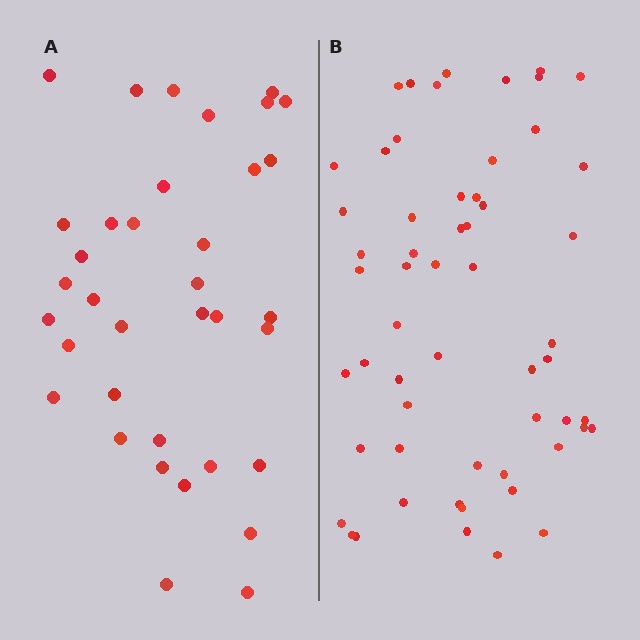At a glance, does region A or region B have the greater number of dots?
Region B (the right region) has more dots.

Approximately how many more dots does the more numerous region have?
Region B has approximately 20 more dots than region A.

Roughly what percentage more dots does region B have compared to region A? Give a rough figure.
About 60% more.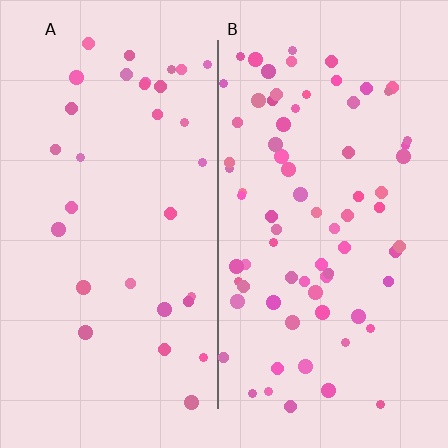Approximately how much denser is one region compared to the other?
Approximately 2.3× — region B over region A.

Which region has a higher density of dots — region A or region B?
B (the right).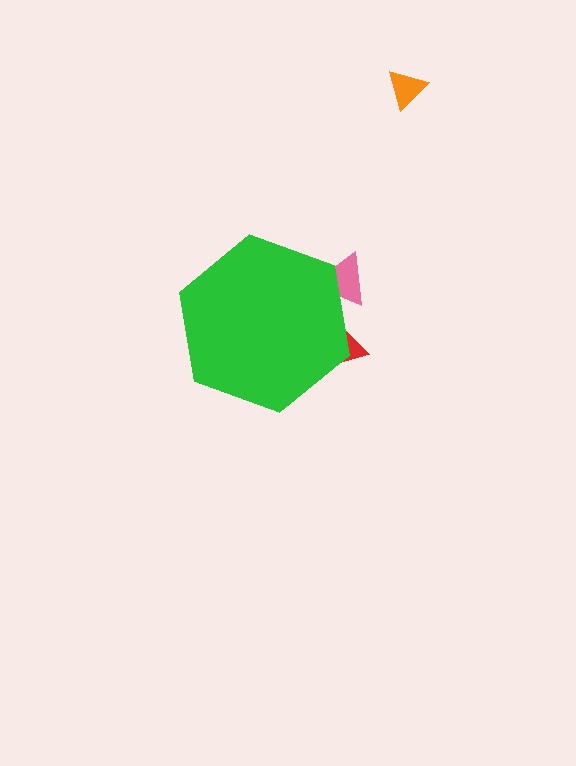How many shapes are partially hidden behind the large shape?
2 shapes are partially hidden.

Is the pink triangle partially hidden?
Yes, the pink triangle is partially hidden behind the green hexagon.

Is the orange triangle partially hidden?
No, the orange triangle is fully visible.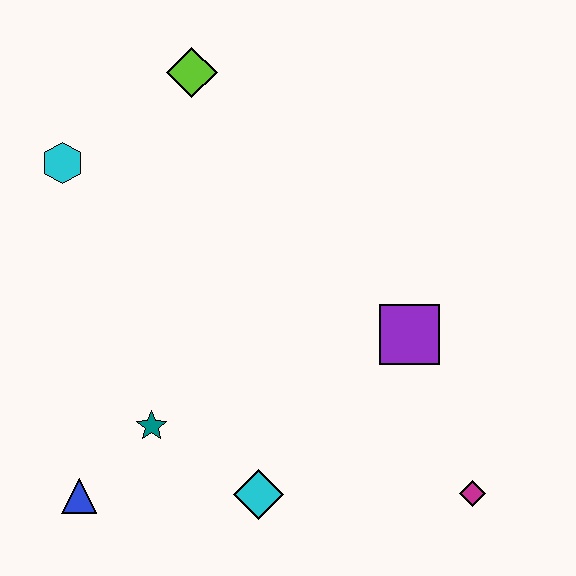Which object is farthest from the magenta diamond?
The cyan hexagon is farthest from the magenta diamond.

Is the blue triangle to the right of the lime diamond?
No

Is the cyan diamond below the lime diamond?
Yes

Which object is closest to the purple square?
The magenta diamond is closest to the purple square.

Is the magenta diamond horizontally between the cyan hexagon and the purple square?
No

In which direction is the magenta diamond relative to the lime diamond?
The magenta diamond is below the lime diamond.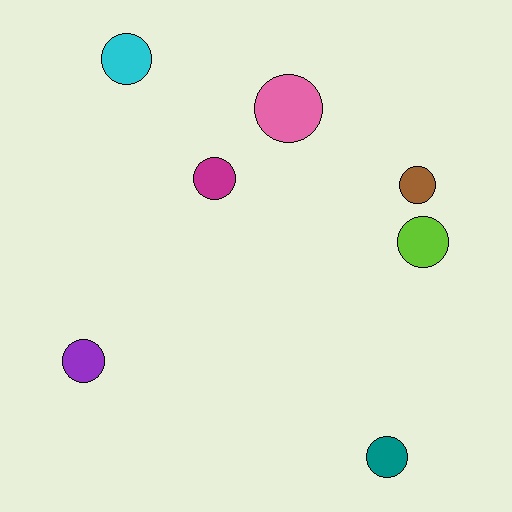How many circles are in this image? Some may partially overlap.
There are 7 circles.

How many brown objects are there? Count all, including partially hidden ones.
There is 1 brown object.